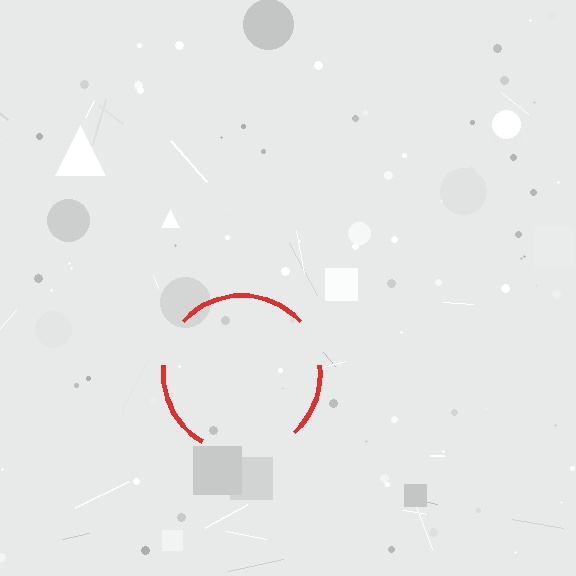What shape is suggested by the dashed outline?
The dashed outline suggests a circle.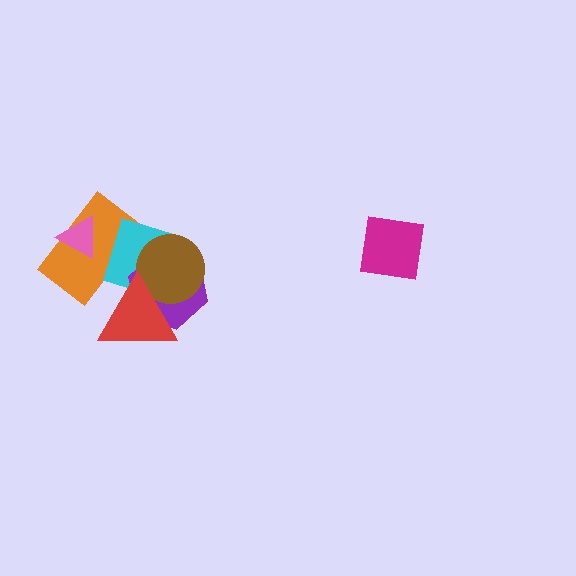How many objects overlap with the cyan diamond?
4 objects overlap with the cyan diamond.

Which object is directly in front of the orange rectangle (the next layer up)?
The cyan diamond is directly in front of the orange rectangle.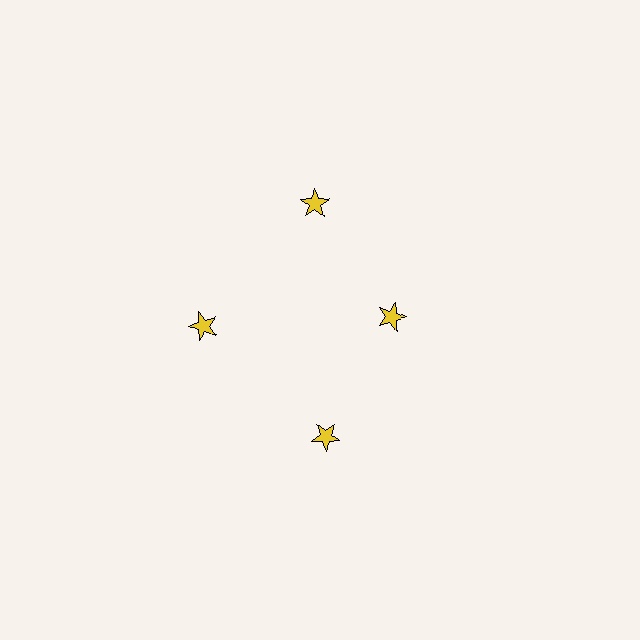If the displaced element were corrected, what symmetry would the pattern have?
It would have 4-fold rotational symmetry — the pattern would map onto itself every 90 degrees.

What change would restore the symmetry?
The symmetry would be restored by moving it outward, back onto the ring so that all 4 stars sit at equal angles and equal distance from the center.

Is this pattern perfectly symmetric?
No. The 4 yellow stars are arranged in a ring, but one element near the 3 o'clock position is pulled inward toward the center, breaking the 4-fold rotational symmetry.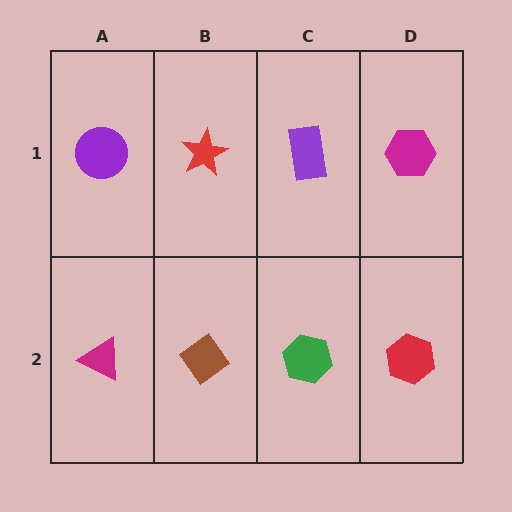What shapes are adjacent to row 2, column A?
A purple circle (row 1, column A), a brown diamond (row 2, column B).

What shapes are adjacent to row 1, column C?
A green hexagon (row 2, column C), a red star (row 1, column B), a magenta hexagon (row 1, column D).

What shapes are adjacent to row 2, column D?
A magenta hexagon (row 1, column D), a green hexagon (row 2, column C).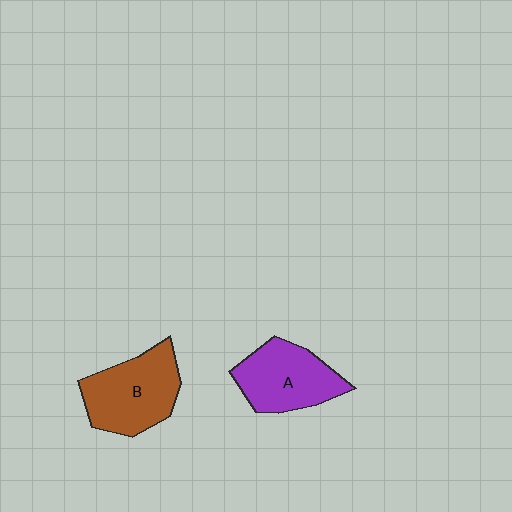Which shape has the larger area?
Shape B (brown).